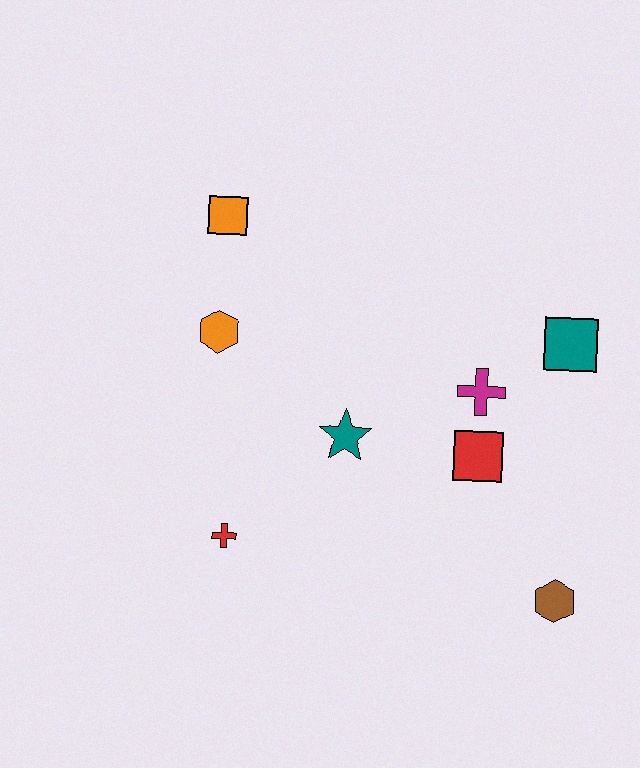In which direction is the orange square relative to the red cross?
The orange square is above the red cross.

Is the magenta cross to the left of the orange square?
No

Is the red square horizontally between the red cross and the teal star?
No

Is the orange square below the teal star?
No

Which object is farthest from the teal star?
The brown hexagon is farthest from the teal star.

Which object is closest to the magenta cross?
The red square is closest to the magenta cross.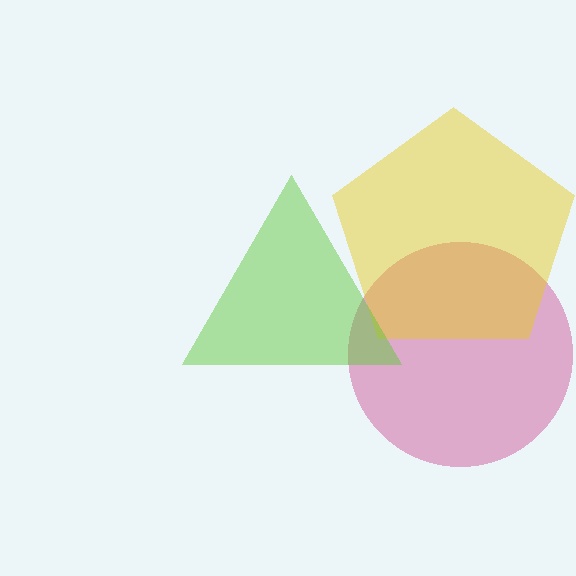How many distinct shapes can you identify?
There are 3 distinct shapes: a magenta circle, a yellow pentagon, a lime triangle.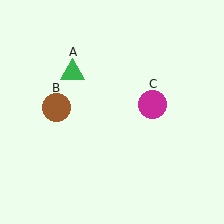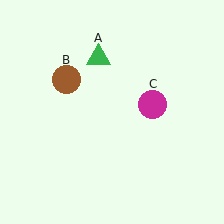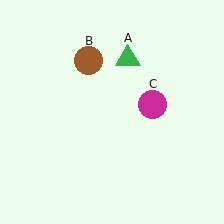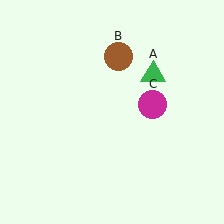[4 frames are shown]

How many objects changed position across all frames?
2 objects changed position: green triangle (object A), brown circle (object B).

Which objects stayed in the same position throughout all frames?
Magenta circle (object C) remained stationary.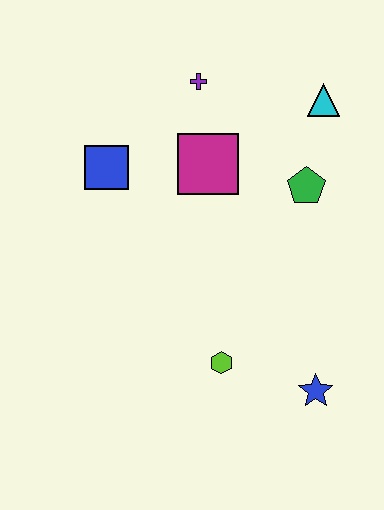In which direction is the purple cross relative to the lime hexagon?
The purple cross is above the lime hexagon.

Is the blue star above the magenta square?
No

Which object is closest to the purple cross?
The magenta square is closest to the purple cross.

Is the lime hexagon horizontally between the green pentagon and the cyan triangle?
No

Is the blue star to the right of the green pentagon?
Yes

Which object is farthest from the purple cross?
The blue star is farthest from the purple cross.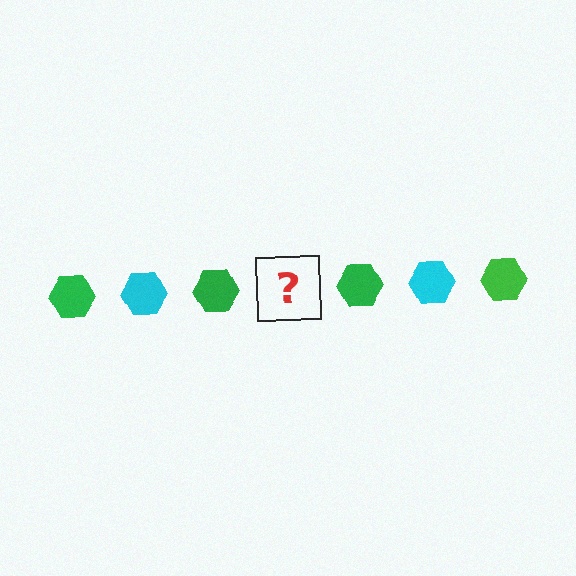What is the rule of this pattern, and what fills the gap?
The rule is that the pattern cycles through green, cyan hexagons. The gap should be filled with a cyan hexagon.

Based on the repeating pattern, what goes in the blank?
The blank should be a cyan hexagon.